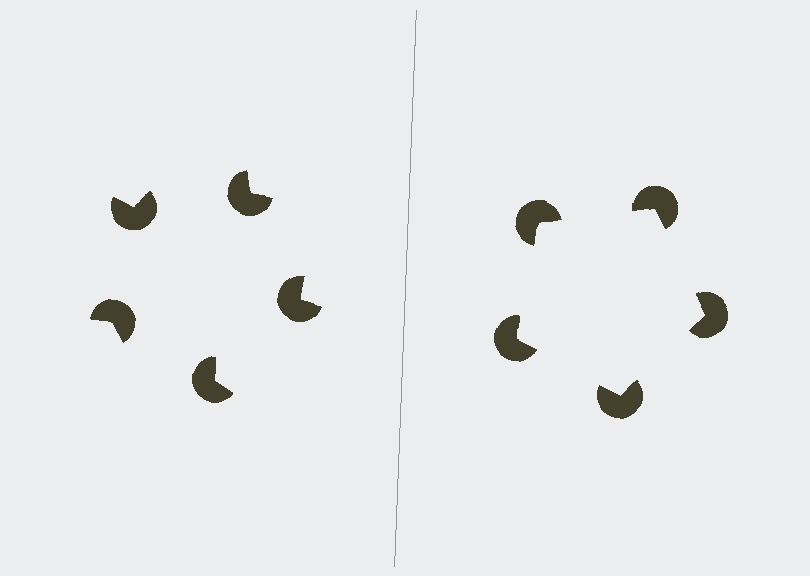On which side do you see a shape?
An illusory pentagon appears on the right side. On the left side the wedge cuts are rotated, so no coherent shape forms.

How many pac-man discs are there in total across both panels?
10 — 5 on each side.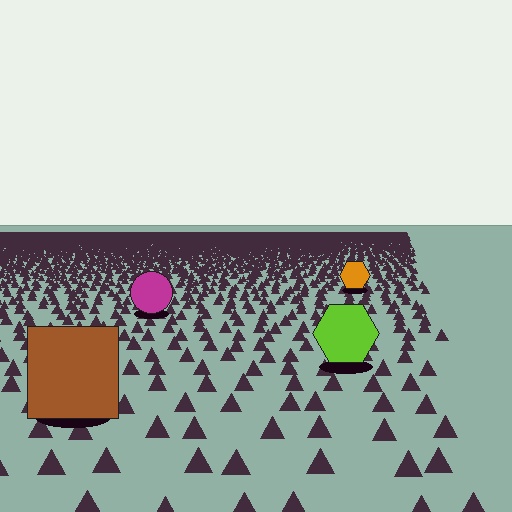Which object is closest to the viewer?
The brown square is closest. The texture marks near it are larger and more spread out.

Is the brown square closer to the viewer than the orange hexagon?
Yes. The brown square is closer — you can tell from the texture gradient: the ground texture is coarser near it.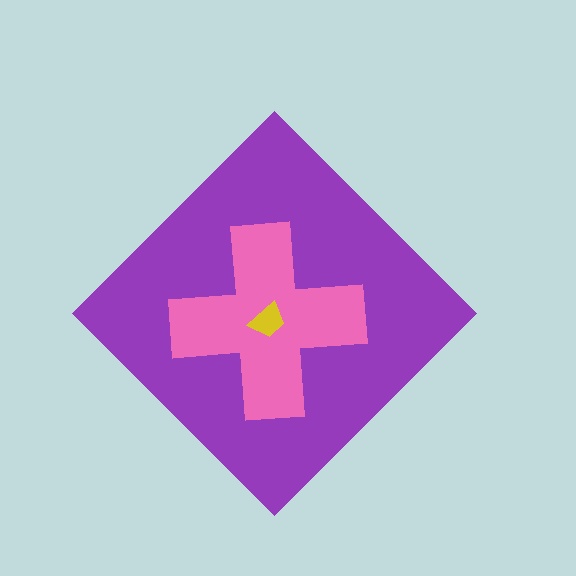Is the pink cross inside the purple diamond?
Yes.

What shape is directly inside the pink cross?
The yellow trapezoid.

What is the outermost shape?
The purple diamond.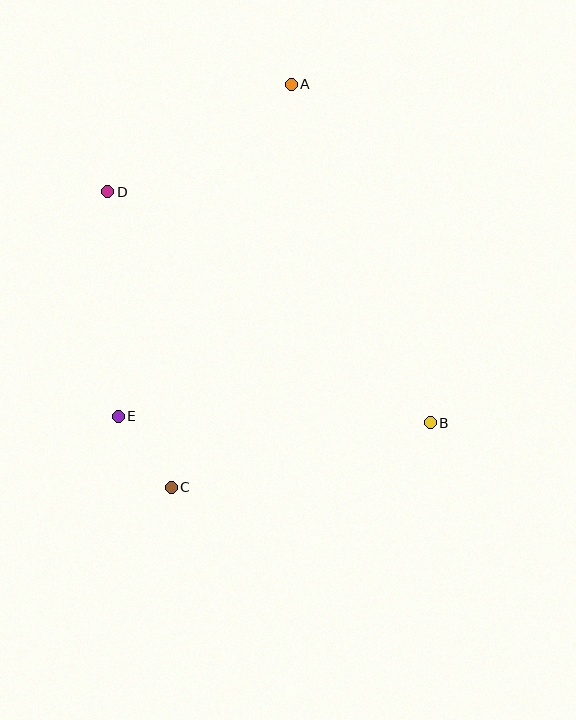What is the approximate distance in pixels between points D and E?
The distance between D and E is approximately 225 pixels.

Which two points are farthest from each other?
Points A and C are farthest from each other.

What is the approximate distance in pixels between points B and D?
The distance between B and D is approximately 397 pixels.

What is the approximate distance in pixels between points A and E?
The distance between A and E is approximately 375 pixels.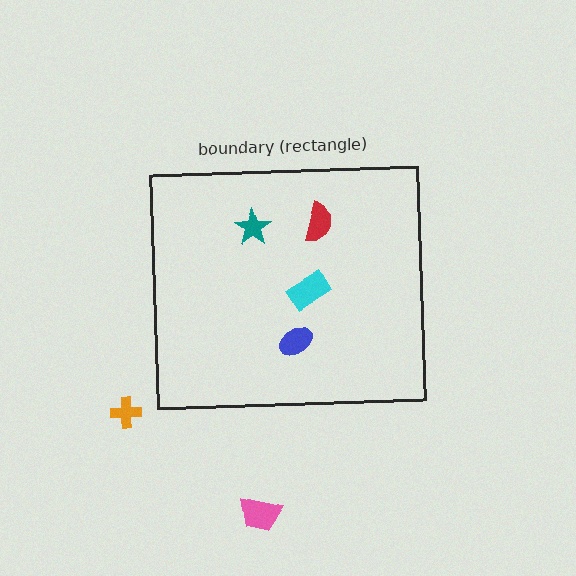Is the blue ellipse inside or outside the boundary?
Inside.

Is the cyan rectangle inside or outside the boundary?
Inside.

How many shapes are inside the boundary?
4 inside, 2 outside.